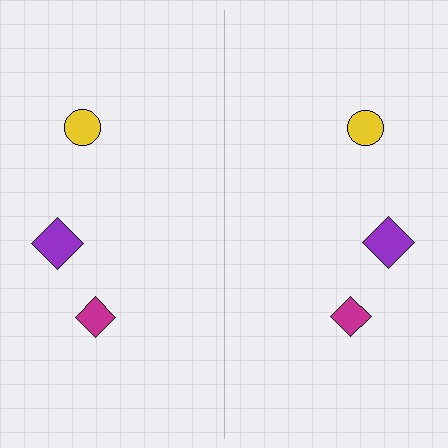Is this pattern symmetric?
Yes, this pattern has bilateral (reflection) symmetry.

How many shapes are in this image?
There are 6 shapes in this image.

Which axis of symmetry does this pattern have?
The pattern has a vertical axis of symmetry running through the center of the image.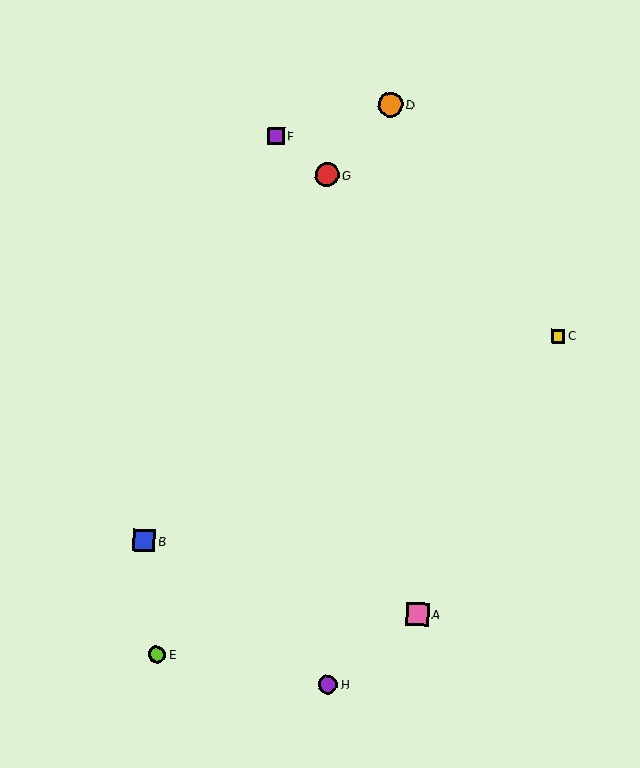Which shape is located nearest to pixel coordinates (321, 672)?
The purple circle (labeled H) at (328, 684) is nearest to that location.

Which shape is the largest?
The orange circle (labeled D) is the largest.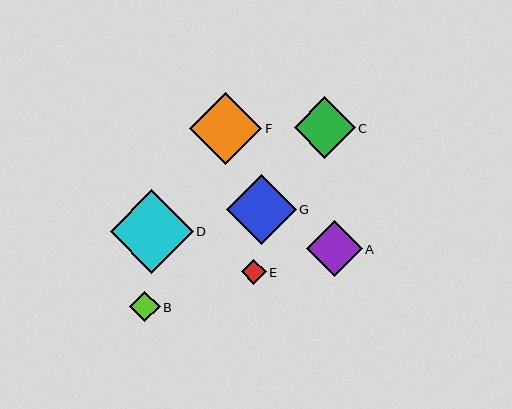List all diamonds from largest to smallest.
From largest to smallest: D, F, G, C, A, B, E.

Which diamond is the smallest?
Diamond E is the smallest with a size of approximately 25 pixels.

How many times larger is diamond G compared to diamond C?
Diamond G is approximately 1.1 times the size of diamond C.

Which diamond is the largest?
Diamond D is the largest with a size of approximately 83 pixels.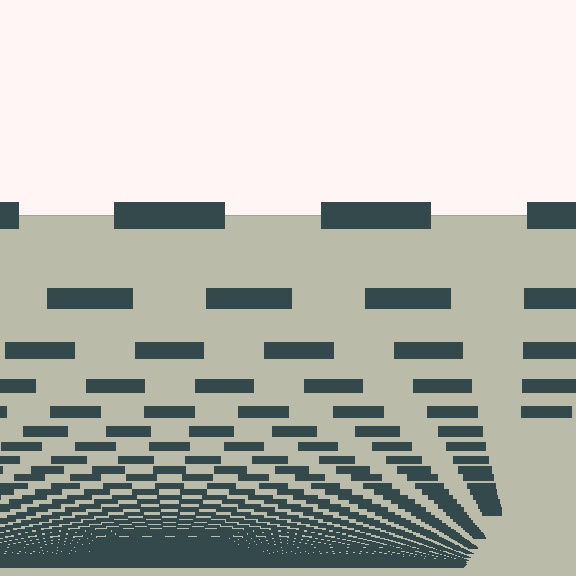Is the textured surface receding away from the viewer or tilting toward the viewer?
The surface appears to tilt toward the viewer. Texture elements get larger and sparser toward the top.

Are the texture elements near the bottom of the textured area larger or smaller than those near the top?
Smaller. The gradient is inverted — elements near the bottom are smaller and denser.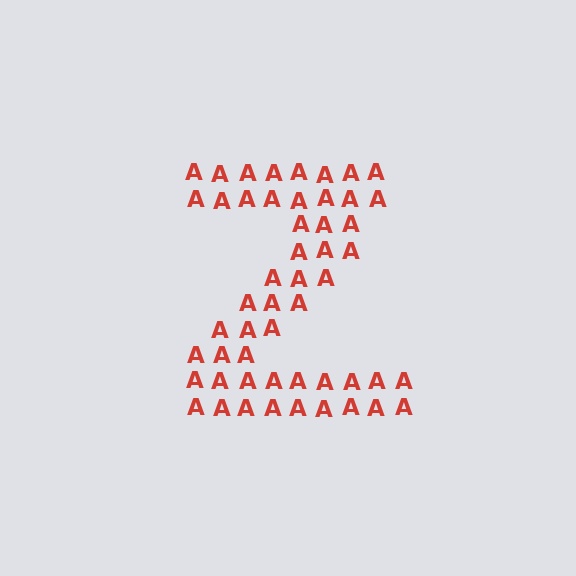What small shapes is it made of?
It is made of small letter A's.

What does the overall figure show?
The overall figure shows the letter Z.